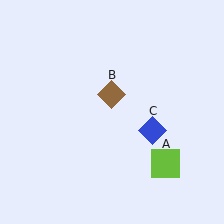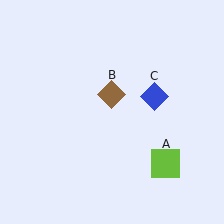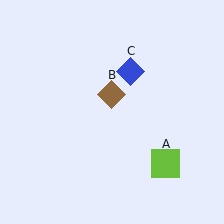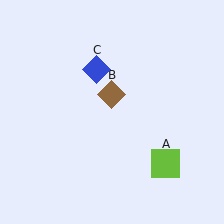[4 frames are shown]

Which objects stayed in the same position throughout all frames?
Lime square (object A) and brown diamond (object B) remained stationary.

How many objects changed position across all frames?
1 object changed position: blue diamond (object C).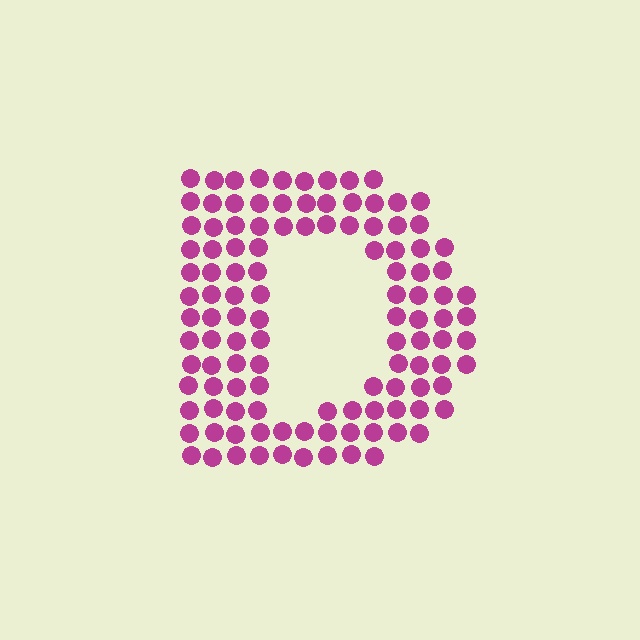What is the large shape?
The large shape is the letter D.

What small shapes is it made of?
It is made of small circles.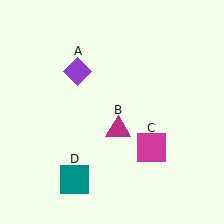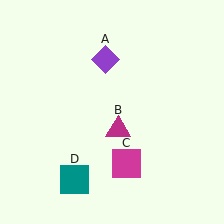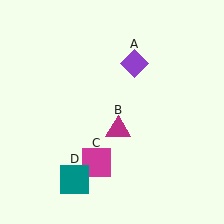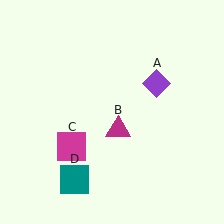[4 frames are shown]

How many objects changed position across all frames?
2 objects changed position: purple diamond (object A), magenta square (object C).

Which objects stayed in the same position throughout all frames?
Magenta triangle (object B) and teal square (object D) remained stationary.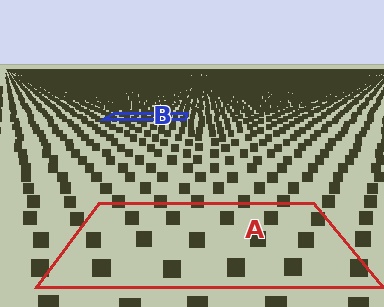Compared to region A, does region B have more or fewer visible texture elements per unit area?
Region B has more texture elements per unit area — they are packed more densely because it is farther away.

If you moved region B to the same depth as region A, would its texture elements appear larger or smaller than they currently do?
They would appear larger. At a closer depth, the same texture elements are projected at a bigger on-screen size.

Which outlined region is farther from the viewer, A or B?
Region B is farther from the viewer — the texture elements inside it appear smaller and more densely packed.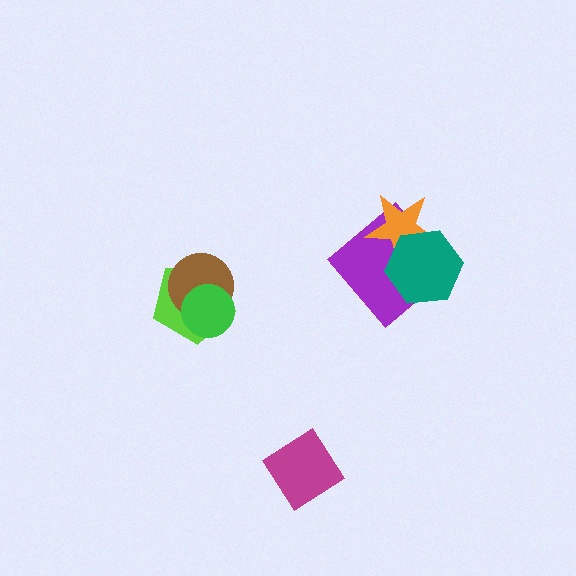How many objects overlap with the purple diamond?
2 objects overlap with the purple diamond.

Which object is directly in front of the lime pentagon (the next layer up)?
The brown circle is directly in front of the lime pentagon.